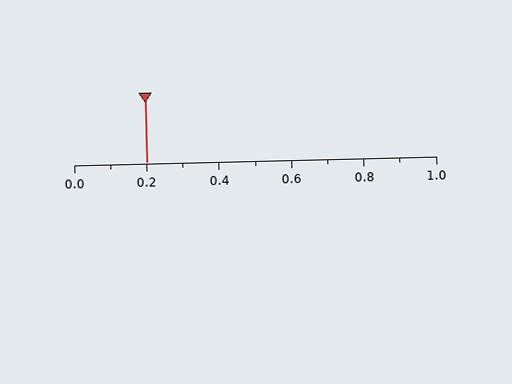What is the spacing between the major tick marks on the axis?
The major ticks are spaced 0.2 apart.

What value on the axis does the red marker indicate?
The marker indicates approximately 0.2.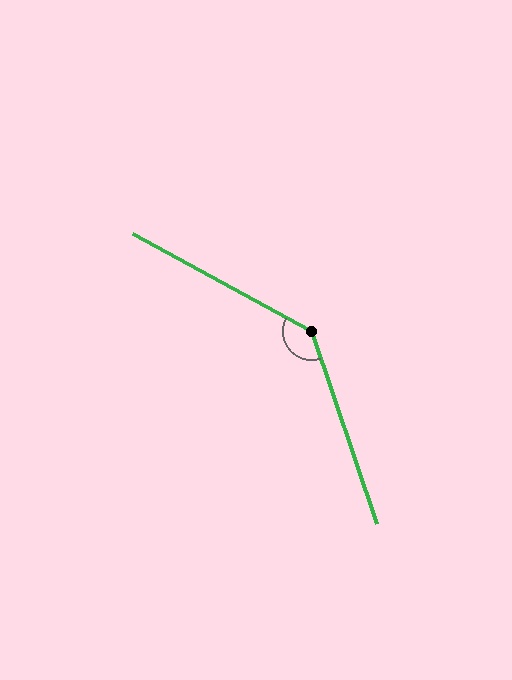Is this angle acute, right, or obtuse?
It is obtuse.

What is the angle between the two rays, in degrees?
Approximately 137 degrees.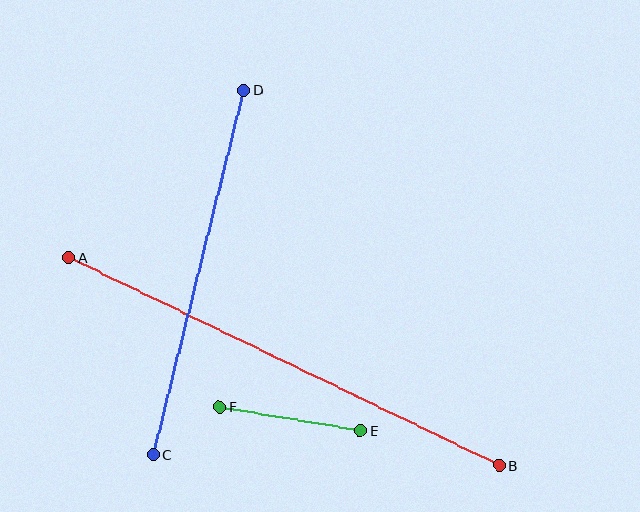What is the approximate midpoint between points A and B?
The midpoint is at approximately (284, 361) pixels.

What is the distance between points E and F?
The distance is approximately 143 pixels.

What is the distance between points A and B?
The distance is approximately 478 pixels.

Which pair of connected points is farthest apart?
Points A and B are farthest apart.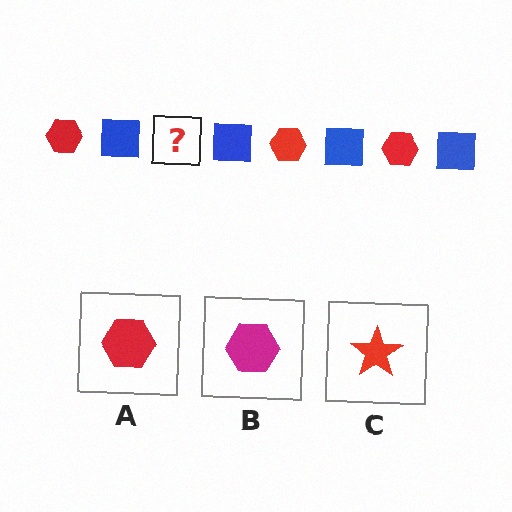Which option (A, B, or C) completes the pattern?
A.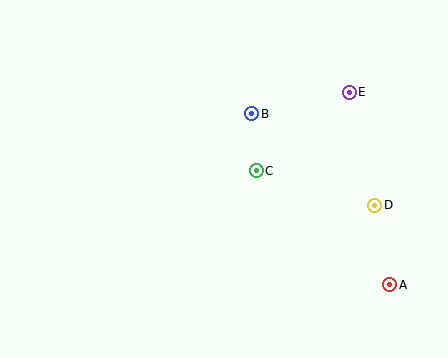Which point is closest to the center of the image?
Point C at (256, 171) is closest to the center.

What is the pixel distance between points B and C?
The distance between B and C is 57 pixels.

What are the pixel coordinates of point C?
Point C is at (256, 171).